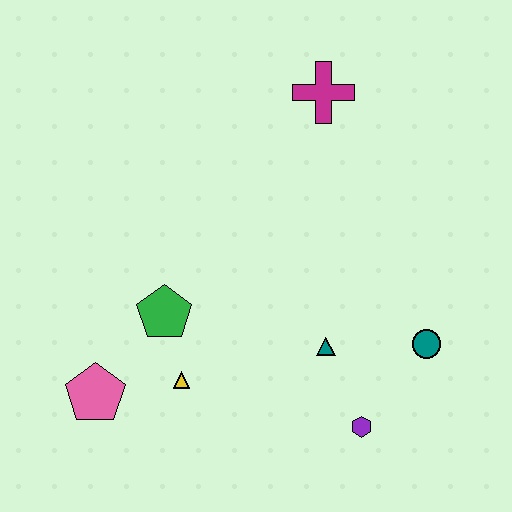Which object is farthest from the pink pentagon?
The magenta cross is farthest from the pink pentagon.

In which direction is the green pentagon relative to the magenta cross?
The green pentagon is below the magenta cross.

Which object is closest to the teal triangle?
The purple hexagon is closest to the teal triangle.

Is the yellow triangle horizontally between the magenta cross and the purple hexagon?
No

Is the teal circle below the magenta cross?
Yes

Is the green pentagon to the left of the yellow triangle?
Yes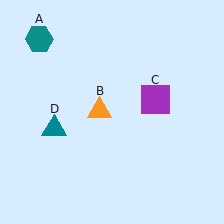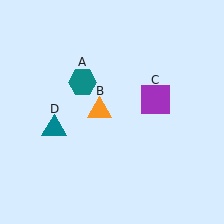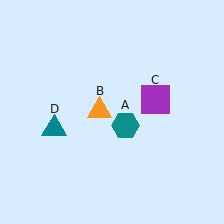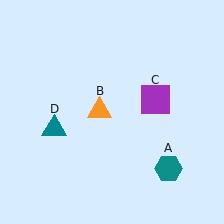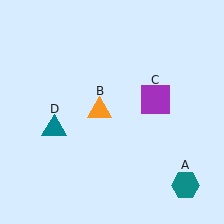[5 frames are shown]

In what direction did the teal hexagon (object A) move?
The teal hexagon (object A) moved down and to the right.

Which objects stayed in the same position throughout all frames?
Orange triangle (object B) and purple square (object C) and teal triangle (object D) remained stationary.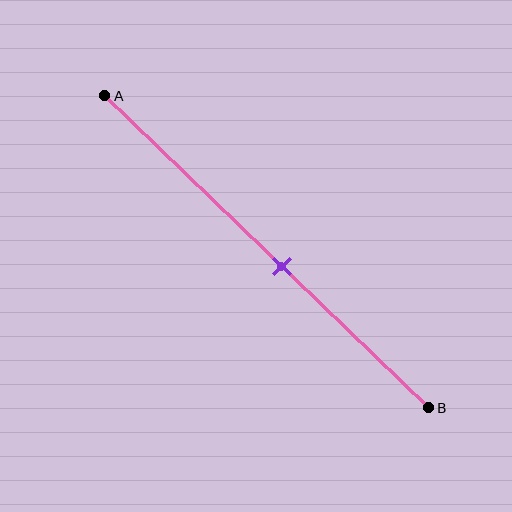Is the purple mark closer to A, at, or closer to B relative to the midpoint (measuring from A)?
The purple mark is closer to point B than the midpoint of segment AB.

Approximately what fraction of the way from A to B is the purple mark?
The purple mark is approximately 55% of the way from A to B.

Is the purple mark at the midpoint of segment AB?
No, the mark is at about 55% from A, not at the 50% midpoint.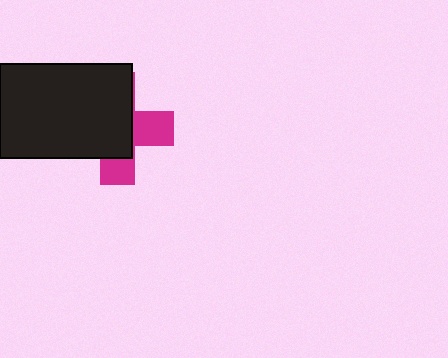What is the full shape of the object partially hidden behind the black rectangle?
The partially hidden object is a magenta cross.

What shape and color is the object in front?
The object in front is a black rectangle.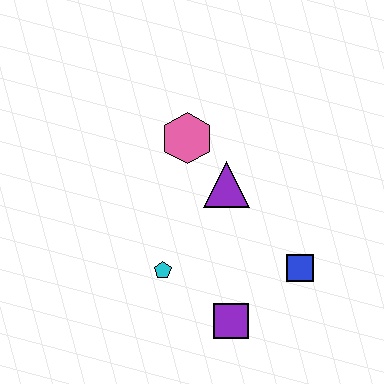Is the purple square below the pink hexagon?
Yes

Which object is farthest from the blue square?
The pink hexagon is farthest from the blue square.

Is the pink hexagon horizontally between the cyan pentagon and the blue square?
Yes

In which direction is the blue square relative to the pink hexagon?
The blue square is below the pink hexagon.